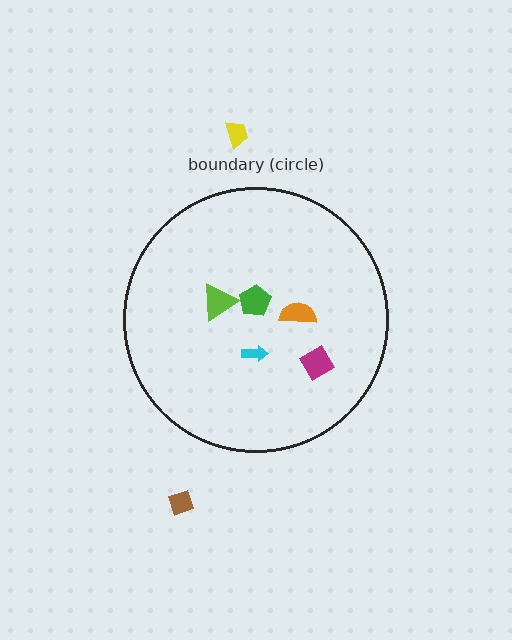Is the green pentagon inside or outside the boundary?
Inside.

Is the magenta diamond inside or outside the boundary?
Inside.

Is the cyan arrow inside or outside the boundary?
Inside.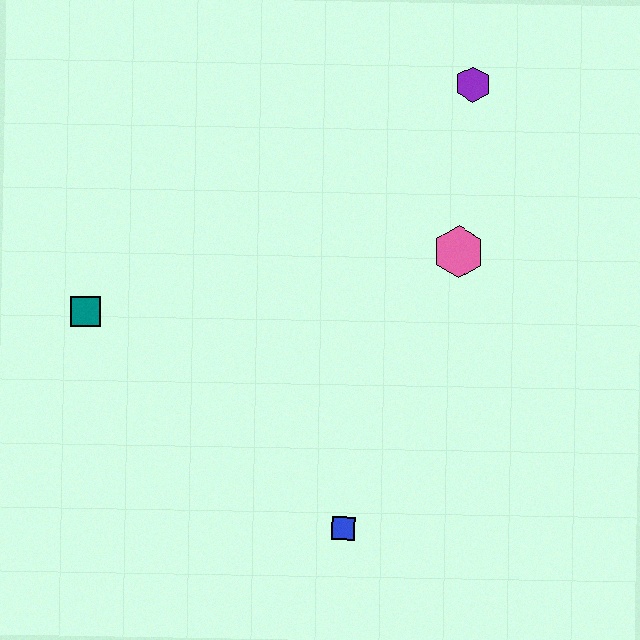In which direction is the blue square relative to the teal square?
The blue square is to the right of the teal square.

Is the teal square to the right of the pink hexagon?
No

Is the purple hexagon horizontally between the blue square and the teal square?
No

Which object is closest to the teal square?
The blue square is closest to the teal square.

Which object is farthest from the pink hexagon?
The teal square is farthest from the pink hexagon.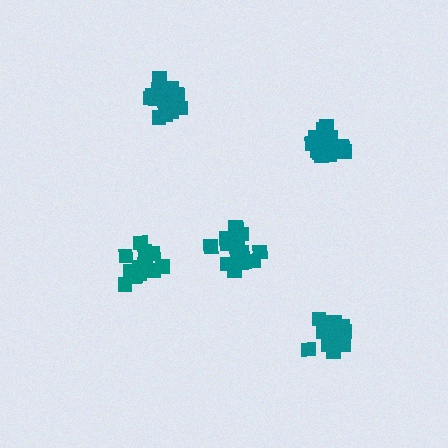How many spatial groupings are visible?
There are 5 spatial groupings.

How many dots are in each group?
Group 1: 14 dots, Group 2: 14 dots, Group 3: 18 dots, Group 4: 17 dots, Group 5: 16 dots (79 total).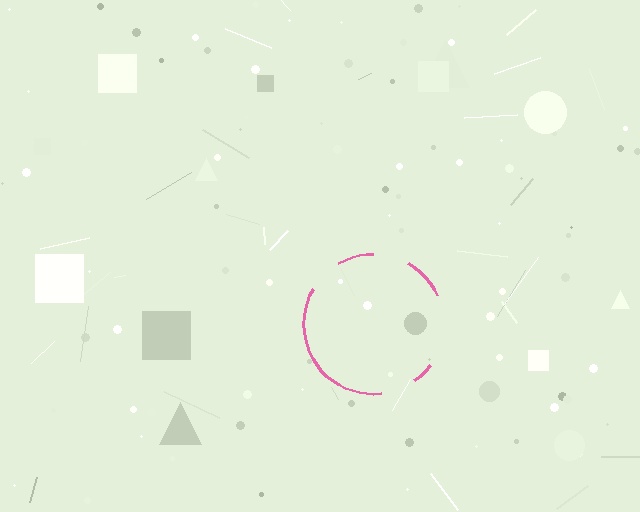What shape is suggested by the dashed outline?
The dashed outline suggests a circle.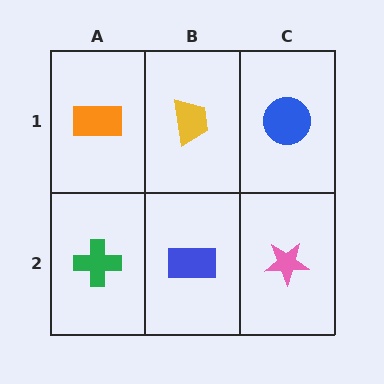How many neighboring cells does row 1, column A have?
2.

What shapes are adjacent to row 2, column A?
An orange rectangle (row 1, column A), a blue rectangle (row 2, column B).